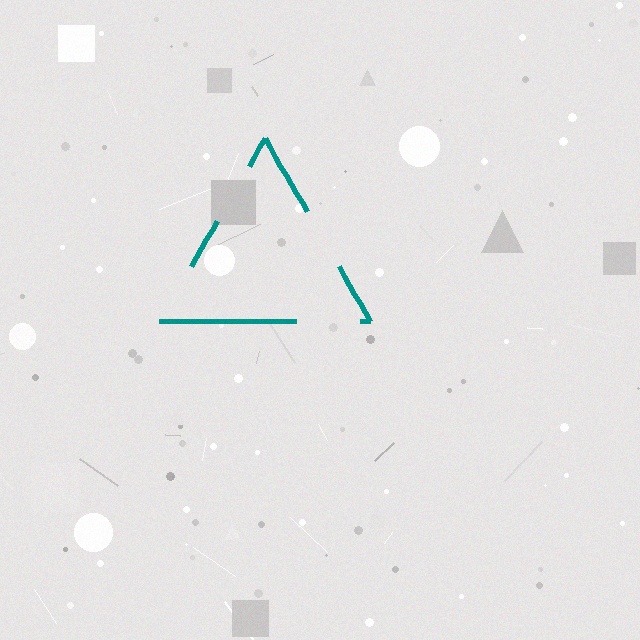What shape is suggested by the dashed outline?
The dashed outline suggests a triangle.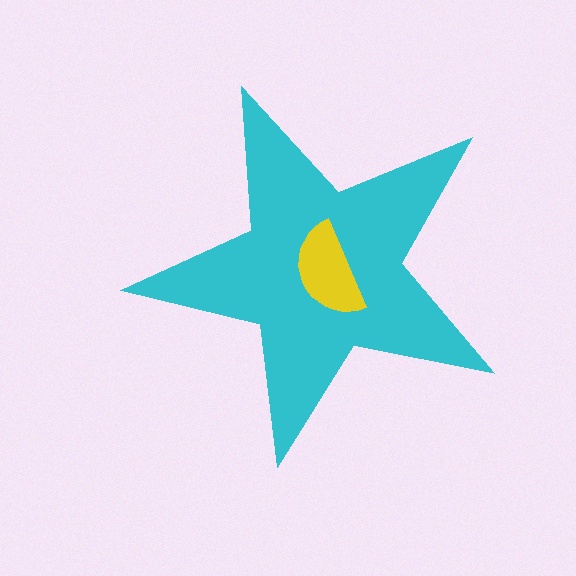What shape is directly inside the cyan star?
The yellow semicircle.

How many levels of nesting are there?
2.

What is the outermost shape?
The cyan star.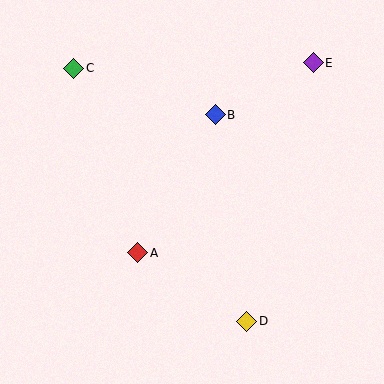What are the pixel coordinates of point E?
Point E is at (313, 63).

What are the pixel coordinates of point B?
Point B is at (215, 115).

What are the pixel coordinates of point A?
Point A is at (138, 253).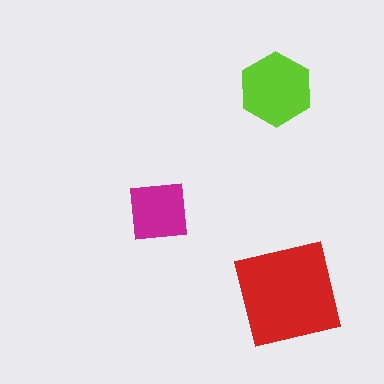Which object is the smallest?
The magenta square.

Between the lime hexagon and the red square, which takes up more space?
The red square.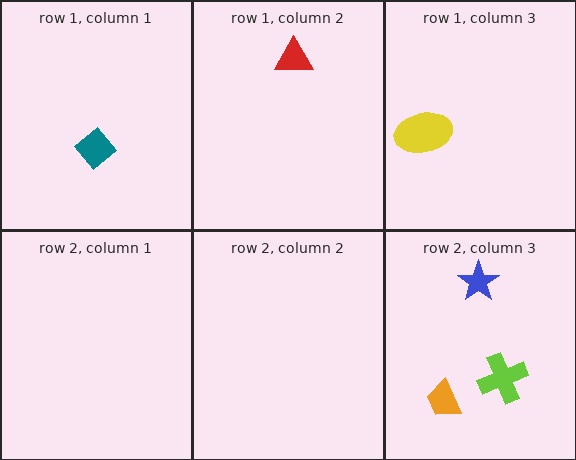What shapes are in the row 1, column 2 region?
The red triangle.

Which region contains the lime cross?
The row 2, column 3 region.